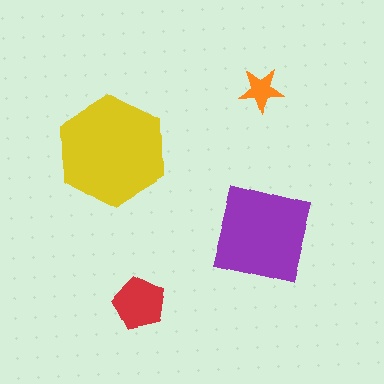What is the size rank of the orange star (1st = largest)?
4th.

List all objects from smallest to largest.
The orange star, the red pentagon, the purple square, the yellow hexagon.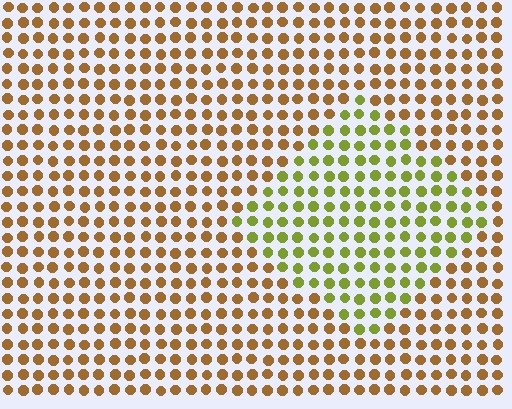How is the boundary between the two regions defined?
The boundary is defined purely by a slight shift in hue (about 45 degrees). Spacing, size, and orientation are identical on both sides.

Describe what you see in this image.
The image is filled with small brown elements in a uniform arrangement. A diamond-shaped region is visible where the elements are tinted to a slightly different hue, forming a subtle color boundary.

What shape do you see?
I see a diamond.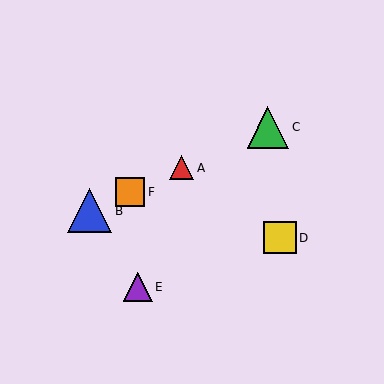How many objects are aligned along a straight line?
4 objects (A, B, C, F) are aligned along a straight line.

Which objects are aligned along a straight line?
Objects A, B, C, F are aligned along a straight line.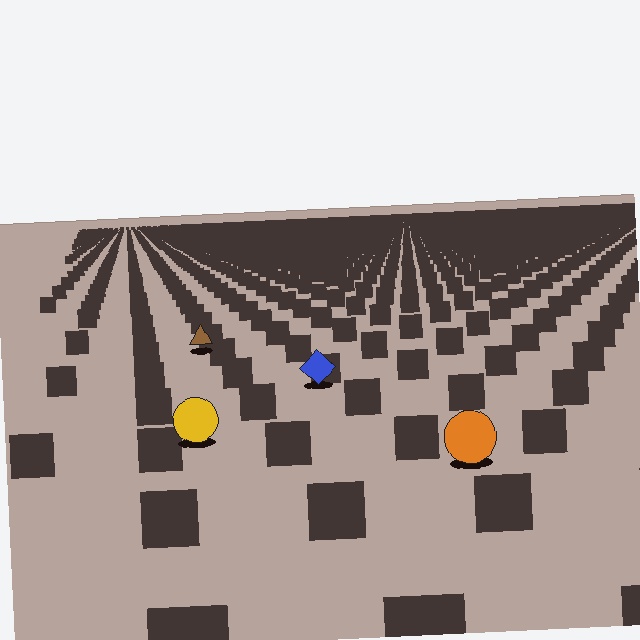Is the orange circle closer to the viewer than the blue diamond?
Yes. The orange circle is closer — you can tell from the texture gradient: the ground texture is coarser near it.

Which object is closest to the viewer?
The orange circle is closest. The texture marks near it are larger and more spread out.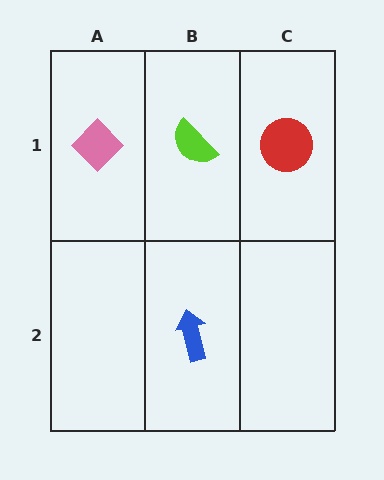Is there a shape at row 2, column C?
No, that cell is empty.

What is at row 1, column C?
A red circle.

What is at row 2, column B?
A blue arrow.